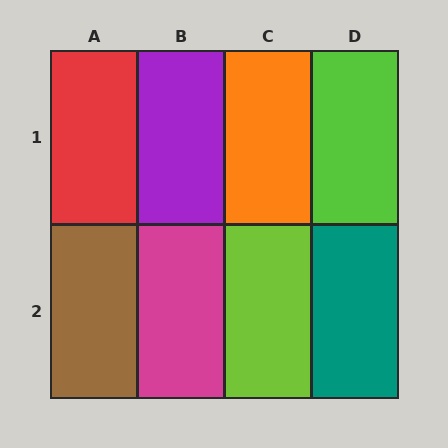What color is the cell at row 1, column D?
Lime.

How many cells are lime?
2 cells are lime.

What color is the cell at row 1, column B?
Purple.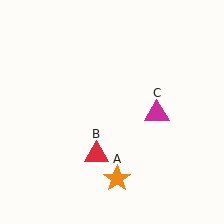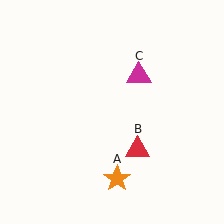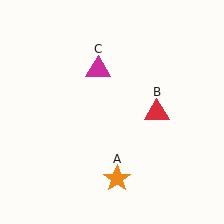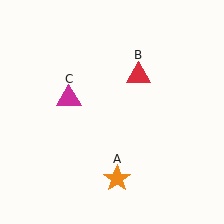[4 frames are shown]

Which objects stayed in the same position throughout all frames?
Orange star (object A) remained stationary.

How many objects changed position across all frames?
2 objects changed position: red triangle (object B), magenta triangle (object C).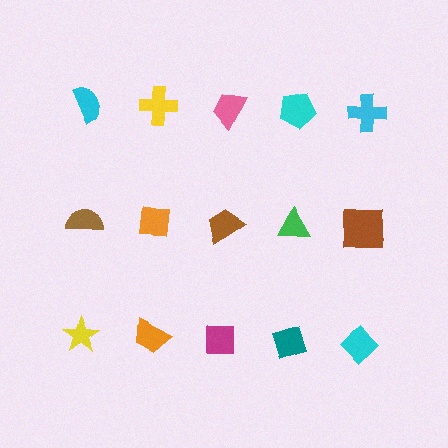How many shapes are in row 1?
5 shapes.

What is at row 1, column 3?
A pink trapezoid.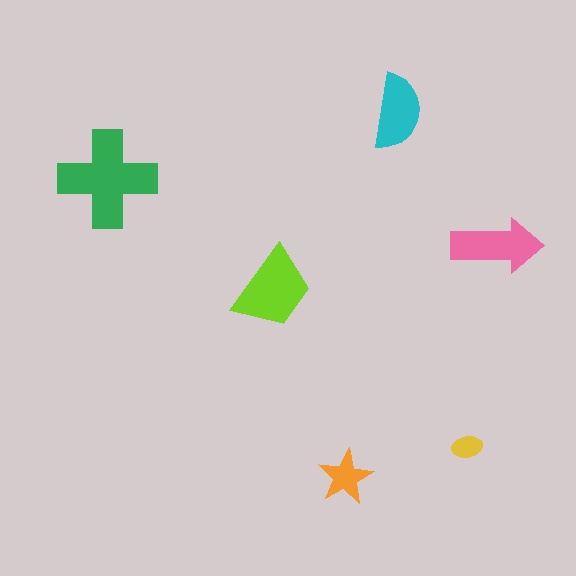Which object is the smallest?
The yellow ellipse.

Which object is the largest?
The green cross.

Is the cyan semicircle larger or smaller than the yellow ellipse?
Larger.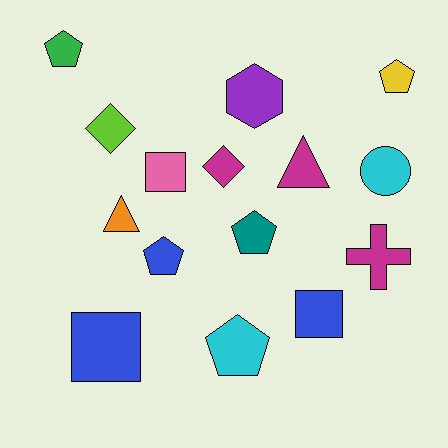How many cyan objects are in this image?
There are 2 cyan objects.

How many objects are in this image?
There are 15 objects.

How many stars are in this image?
There are no stars.